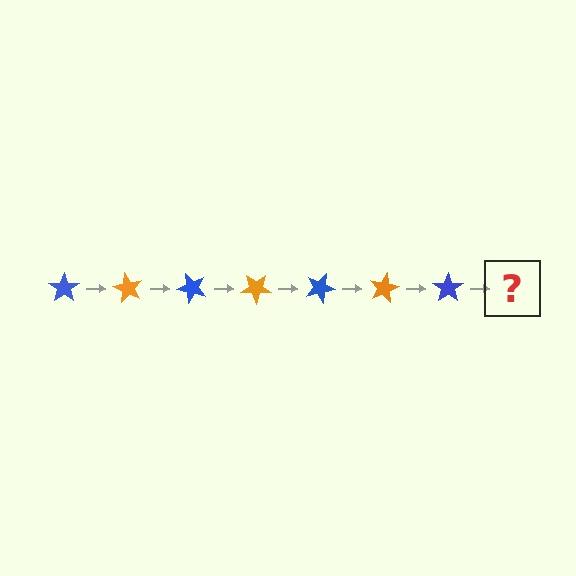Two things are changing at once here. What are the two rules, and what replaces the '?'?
The two rules are that it rotates 60 degrees each step and the color cycles through blue and orange. The '?' should be an orange star, rotated 420 degrees from the start.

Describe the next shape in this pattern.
It should be an orange star, rotated 420 degrees from the start.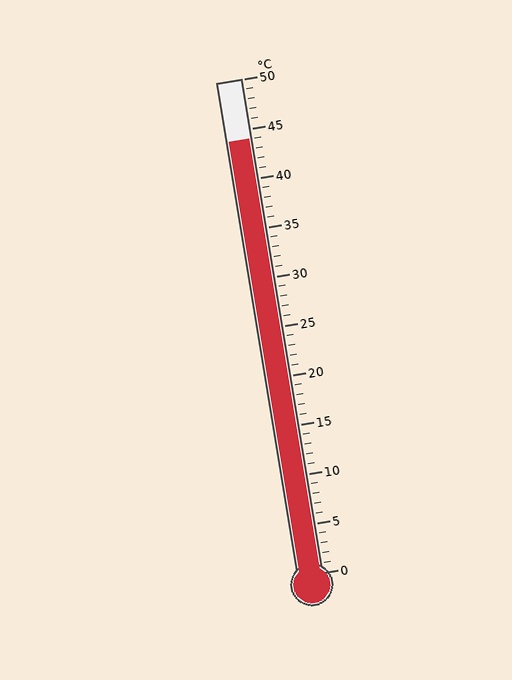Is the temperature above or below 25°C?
The temperature is above 25°C.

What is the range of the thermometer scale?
The thermometer scale ranges from 0°C to 50°C.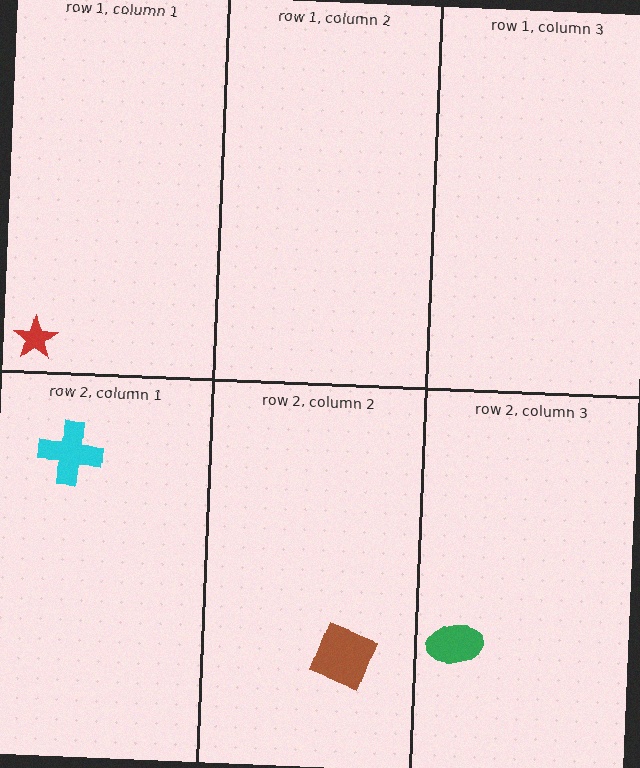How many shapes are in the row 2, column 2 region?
1.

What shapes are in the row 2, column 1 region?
The cyan cross.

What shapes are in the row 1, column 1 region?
The red star.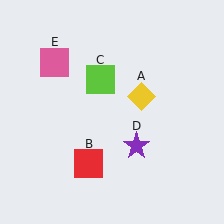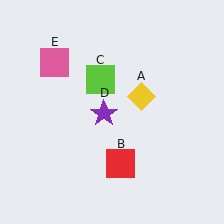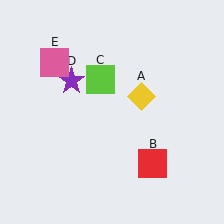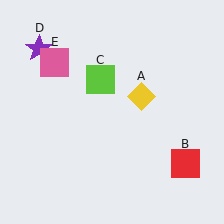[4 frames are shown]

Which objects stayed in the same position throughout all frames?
Yellow diamond (object A) and lime square (object C) and pink square (object E) remained stationary.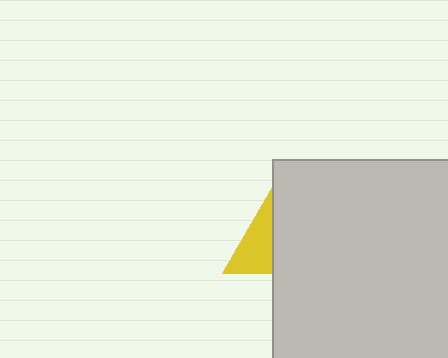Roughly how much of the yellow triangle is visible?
A small part of it is visible (roughly 40%).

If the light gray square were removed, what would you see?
You would see the complete yellow triangle.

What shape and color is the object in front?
The object in front is a light gray square.